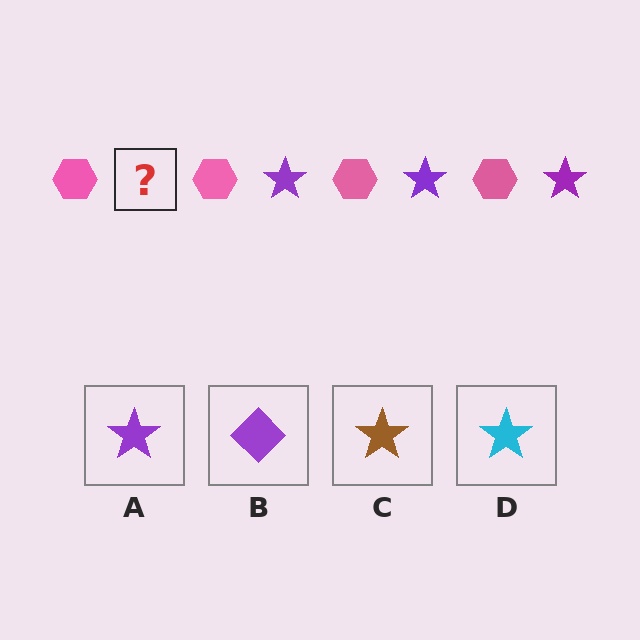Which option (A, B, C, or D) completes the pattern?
A.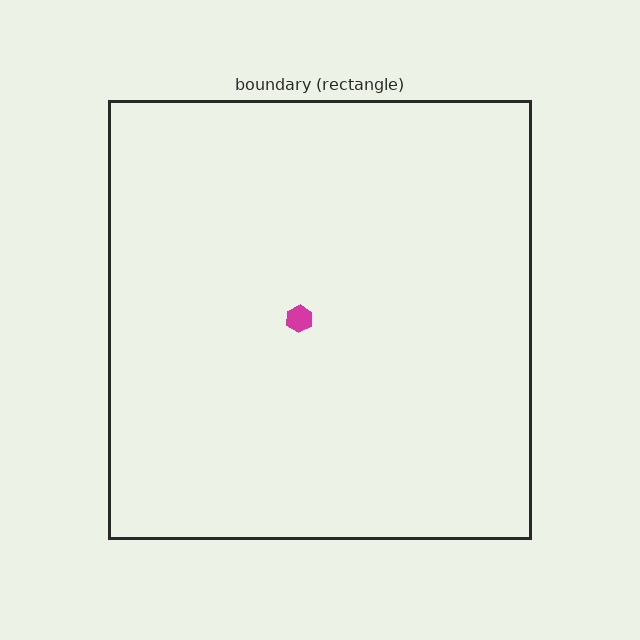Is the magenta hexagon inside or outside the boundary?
Inside.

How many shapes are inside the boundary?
1 inside, 0 outside.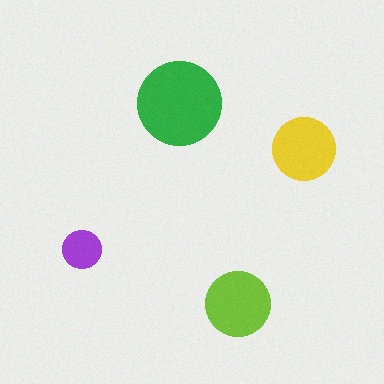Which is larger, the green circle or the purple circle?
The green one.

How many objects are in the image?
There are 4 objects in the image.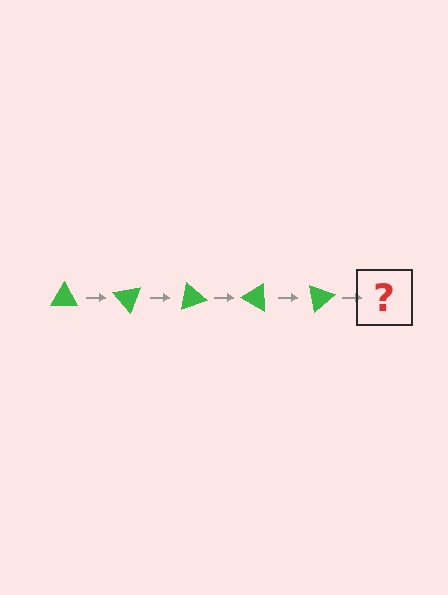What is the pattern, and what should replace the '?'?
The pattern is that the triangle rotates 50 degrees each step. The '?' should be a green triangle rotated 250 degrees.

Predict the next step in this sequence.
The next step is a green triangle rotated 250 degrees.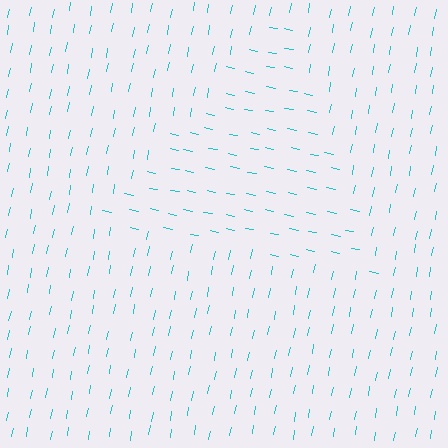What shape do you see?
I see a triangle.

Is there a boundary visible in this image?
Yes, there is a texture boundary formed by a change in line orientation.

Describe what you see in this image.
The image is filled with small cyan line segments. A triangle region in the image has lines oriented differently from the surrounding lines, creating a visible texture boundary.